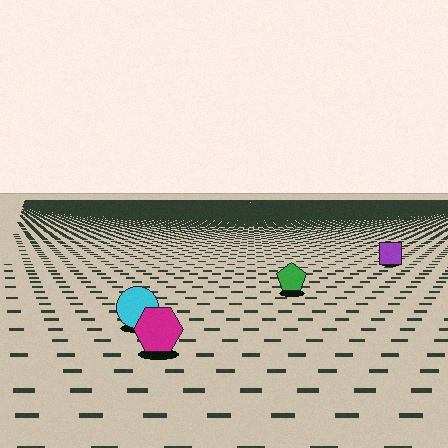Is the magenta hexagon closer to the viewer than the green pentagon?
Yes. The magenta hexagon is closer — you can tell from the texture gradient: the ground texture is coarser near it.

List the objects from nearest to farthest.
From nearest to farthest: the magenta hexagon, the cyan circle, the green pentagon, the purple square.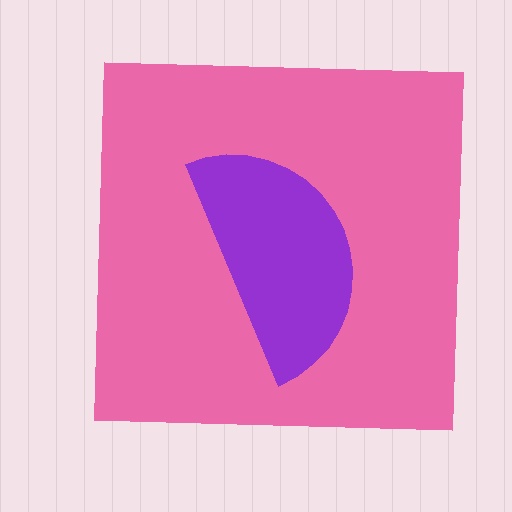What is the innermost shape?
The purple semicircle.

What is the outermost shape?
The pink square.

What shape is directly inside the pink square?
The purple semicircle.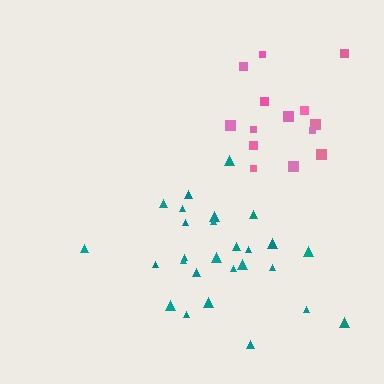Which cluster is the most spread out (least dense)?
Teal.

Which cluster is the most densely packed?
Pink.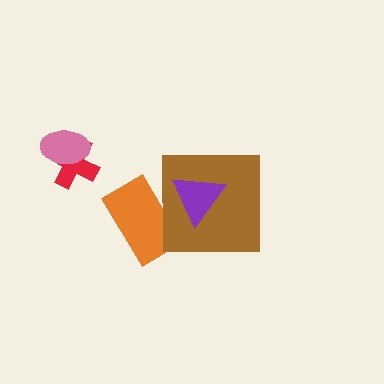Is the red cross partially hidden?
Yes, it is partially covered by another shape.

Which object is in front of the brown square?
The purple triangle is in front of the brown square.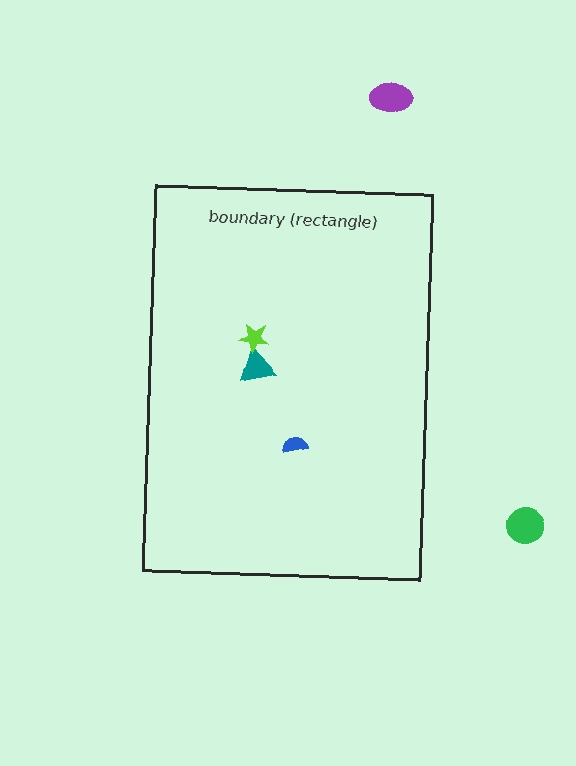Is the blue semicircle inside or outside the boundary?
Inside.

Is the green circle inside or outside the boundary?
Outside.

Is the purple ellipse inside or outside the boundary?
Outside.